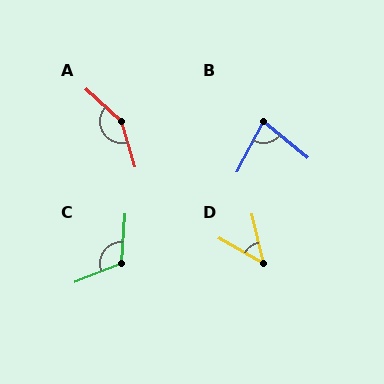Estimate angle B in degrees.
Approximately 79 degrees.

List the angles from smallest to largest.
D (47°), B (79°), C (116°), A (148°).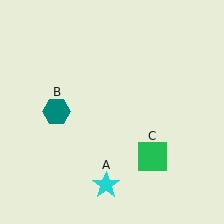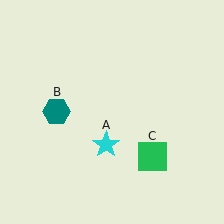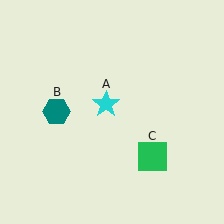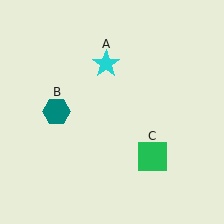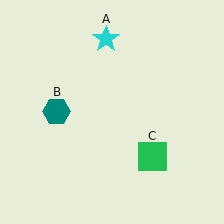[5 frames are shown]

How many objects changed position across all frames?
1 object changed position: cyan star (object A).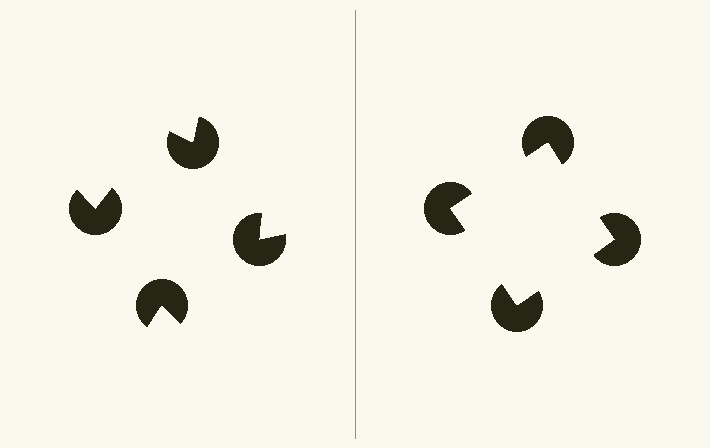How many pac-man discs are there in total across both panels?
8 — 4 on each side.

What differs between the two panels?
The pac-man discs are positioned identically on both sides; only the wedge orientations differ. On the right they align to a square; on the left they are misaligned.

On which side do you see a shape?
An illusory square appears on the right side. On the left side the wedge cuts are rotated, so no coherent shape forms.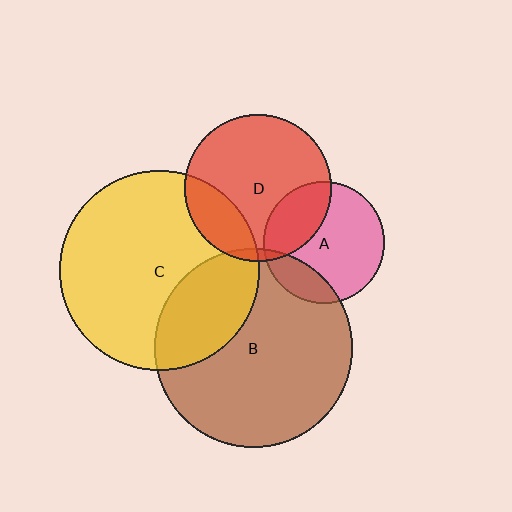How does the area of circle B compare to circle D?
Approximately 1.8 times.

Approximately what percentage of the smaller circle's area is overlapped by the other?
Approximately 20%.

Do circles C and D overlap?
Yes.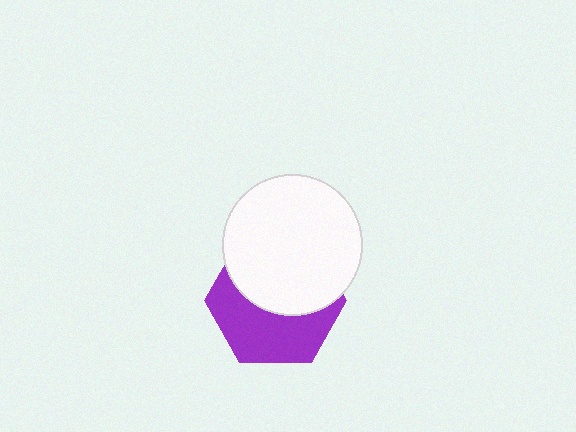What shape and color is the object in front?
The object in front is a white circle.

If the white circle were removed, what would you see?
You would see the complete purple hexagon.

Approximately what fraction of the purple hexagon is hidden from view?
Roughly 51% of the purple hexagon is hidden behind the white circle.